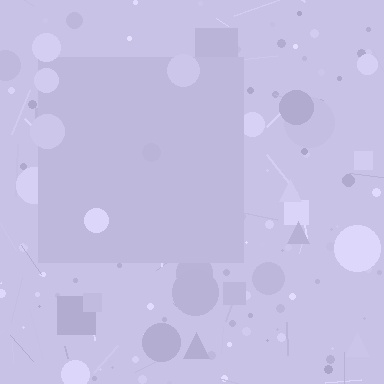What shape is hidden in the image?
A square is hidden in the image.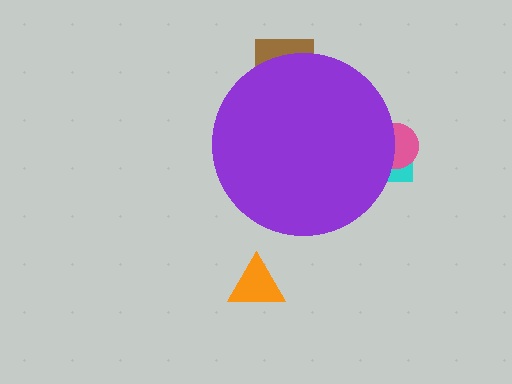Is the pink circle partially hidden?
Yes, the pink circle is partially hidden behind the purple circle.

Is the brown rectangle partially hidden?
Yes, the brown rectangle is partially hidden behind the purple circle.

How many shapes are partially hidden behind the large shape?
3 shapes are partially hidden.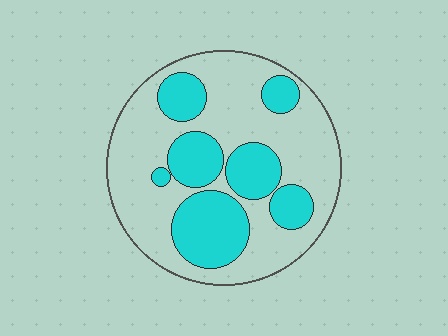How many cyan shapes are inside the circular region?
7.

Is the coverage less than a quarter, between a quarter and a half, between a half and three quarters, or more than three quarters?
Between a quarter and a half.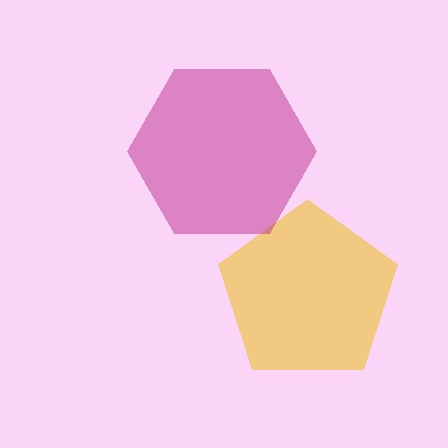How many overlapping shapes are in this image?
There are 2 overlapping shapes in the image.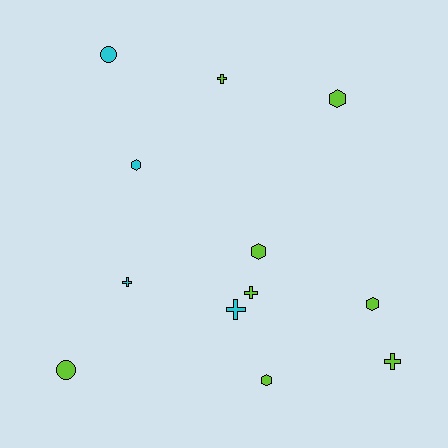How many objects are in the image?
There are 12 objects.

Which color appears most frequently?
Lime, with 8 objects.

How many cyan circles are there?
There is 1 cyan circle.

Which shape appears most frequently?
Hexagon, with 5 objects.